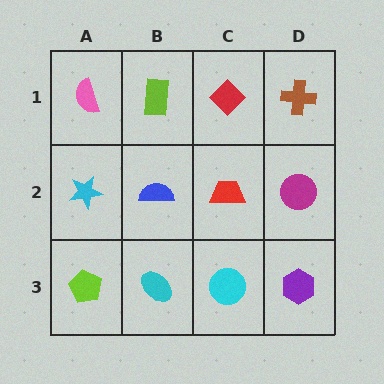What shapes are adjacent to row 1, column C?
A red trapezoid (row 2, column C), a lime rectangle (row 1, column B), a brown cross (row 1, column D).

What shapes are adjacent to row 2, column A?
A pink semicircle (row 1, column A), a lime pentagon (row 3, column A), a blue semicircle (row 2, column B).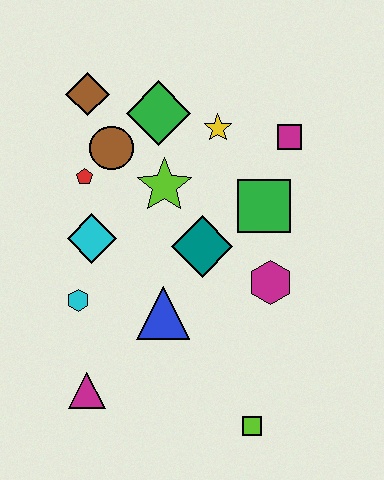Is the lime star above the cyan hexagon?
Yes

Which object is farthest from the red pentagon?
The lime square is farthest from the red pentagon.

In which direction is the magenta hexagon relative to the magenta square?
The magenta hexagon is below the magenta square.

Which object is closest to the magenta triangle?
The cyan hexagon is closest to the magenta triangle.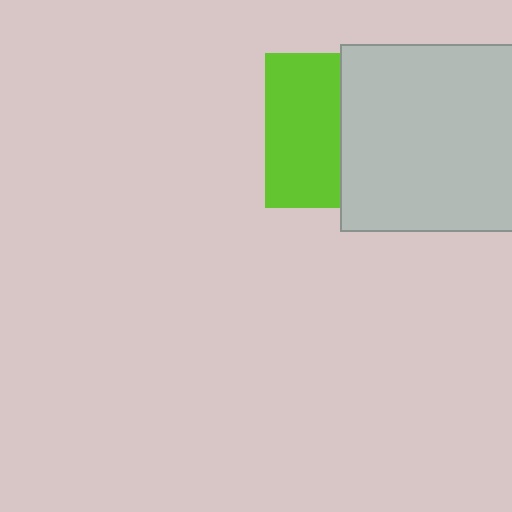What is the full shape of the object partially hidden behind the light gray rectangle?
The partially hidden object is a lime square.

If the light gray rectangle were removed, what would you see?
You would see the complete lime square.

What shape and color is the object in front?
The object in front is a light gray rectangle.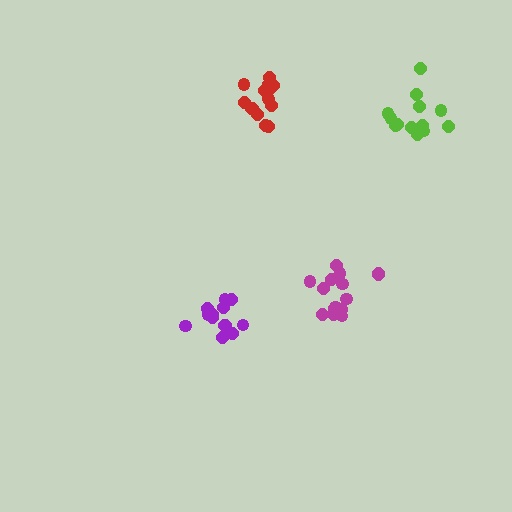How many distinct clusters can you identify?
There are 4 distinct clusters.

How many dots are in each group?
Group 1: 13 dots, Group 2: 13 dots, Group 3: 14 dots, Group 4: 15 dots (55 total).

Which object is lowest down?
The purple cluster is bottommost.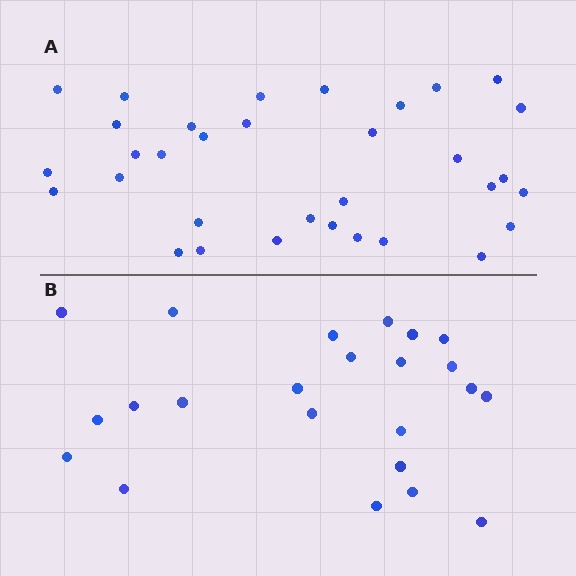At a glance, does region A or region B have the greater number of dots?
Region A (the top region) has more dots.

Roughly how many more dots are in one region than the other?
Region A has roughly 10 or so more dots than region B.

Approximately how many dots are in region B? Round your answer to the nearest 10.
About 20 dots. (The exact count is 23, which rounds to 20.)